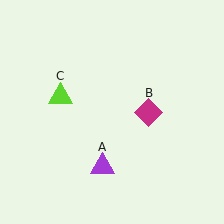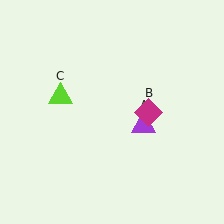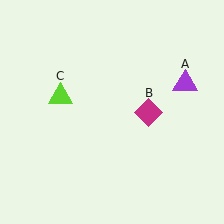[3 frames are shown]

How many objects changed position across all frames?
1 object changed position: purple triangle (object A).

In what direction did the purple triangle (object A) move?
The purple triangle (object A) moved up and to the right.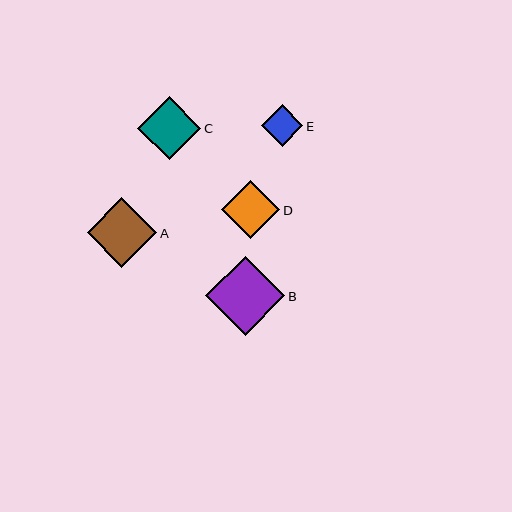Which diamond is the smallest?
Diamond E is the smallest with a size of approximately 41 pixels.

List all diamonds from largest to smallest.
From largest to smallest: B, A, C, D, E.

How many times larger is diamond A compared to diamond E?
Diamond A is approximately 1.7 times the size of diamond E.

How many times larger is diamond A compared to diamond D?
Diamond A is approximately 1.2 times the size of diamond D.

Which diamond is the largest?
Diamond B is the largest with a size of approximately 79 pixels.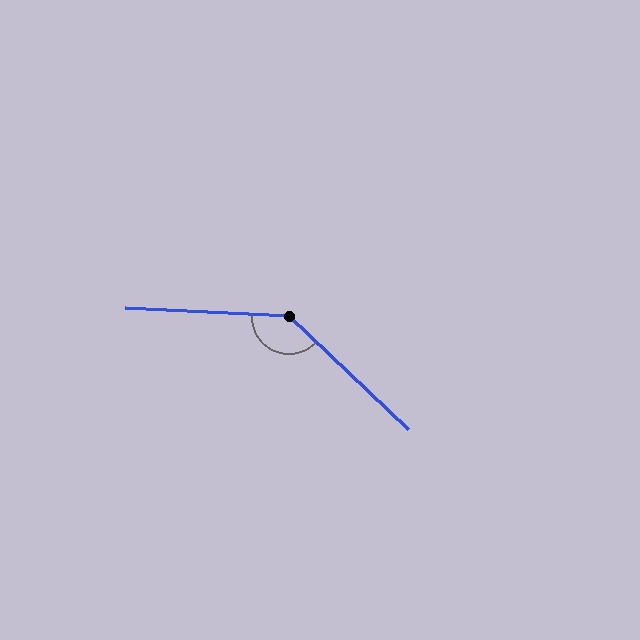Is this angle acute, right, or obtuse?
It is obtuse.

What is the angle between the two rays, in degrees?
Approximately 139 degrees.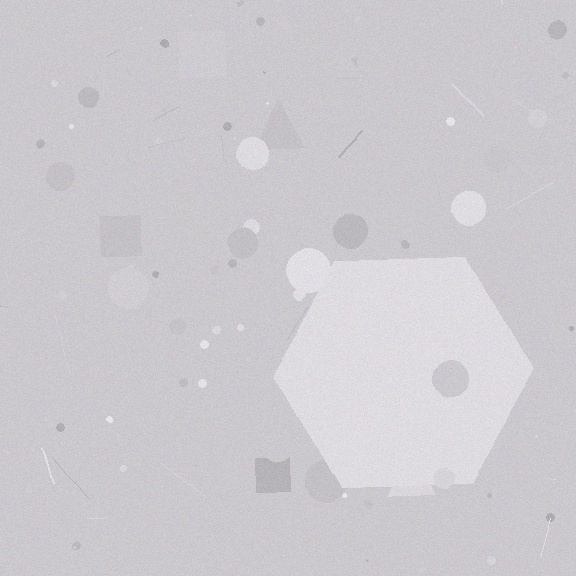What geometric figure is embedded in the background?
A hexagon is embedded in the background.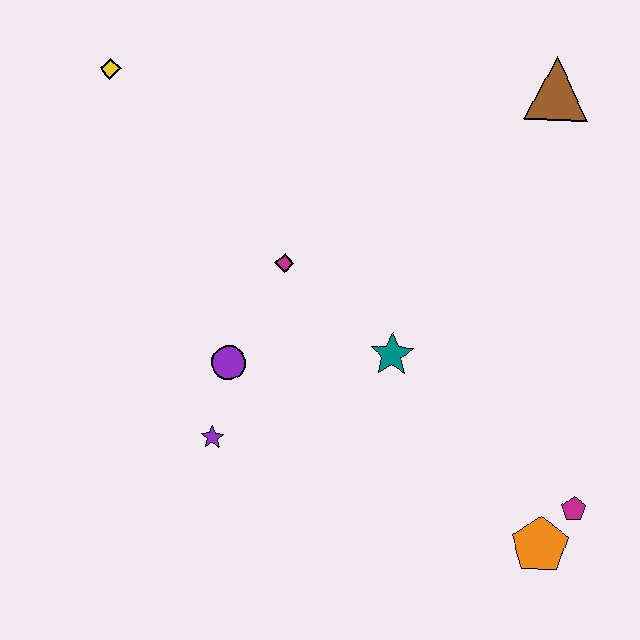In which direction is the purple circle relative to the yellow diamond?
The purple circle is below the yellow diamond.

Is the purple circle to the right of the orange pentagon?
No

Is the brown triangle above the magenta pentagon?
Yes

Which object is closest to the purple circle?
The purple star is closest to the purple circle.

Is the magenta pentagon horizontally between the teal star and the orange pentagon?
No